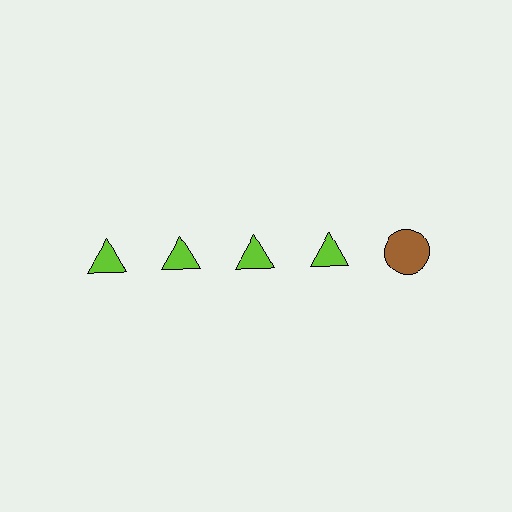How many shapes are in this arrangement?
There are 5 shapes arranged in a grid pattern.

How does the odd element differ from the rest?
It differs in both color (brown instead of lime) and shape (circle instead of triangle).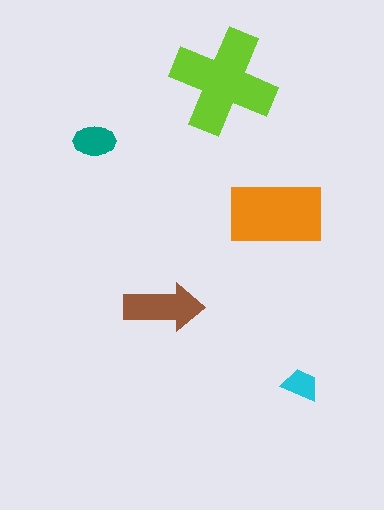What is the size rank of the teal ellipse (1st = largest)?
4th.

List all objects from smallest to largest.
The cyan trapezoid, the teal ellipse, the brown arrow, the orange rectangle, the lime cross.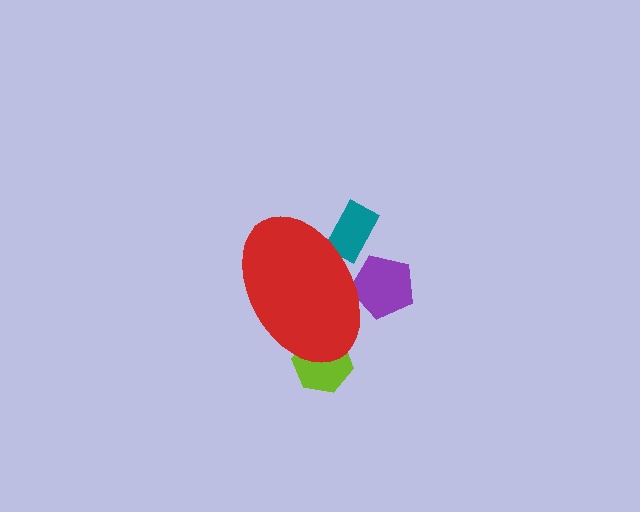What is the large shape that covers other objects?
A red ellipse.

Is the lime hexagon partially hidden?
Yes, the lime hexagon is partially hidden behind the red ellipse.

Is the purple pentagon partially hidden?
Yes, the purple pentagon is partially hidden behind the red ellipse.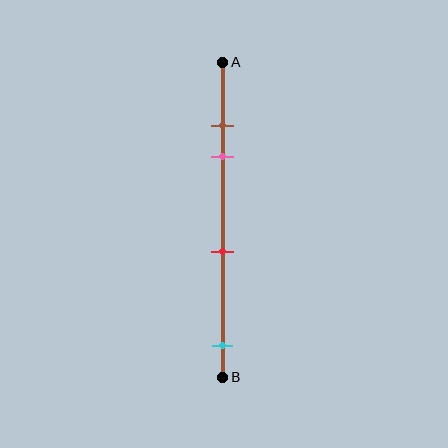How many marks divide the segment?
There are 4 marks dividing the segment.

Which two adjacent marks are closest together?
The brown and pink marks are the closest adjacent pair.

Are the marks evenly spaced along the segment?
No, the marks are not evenly spaced.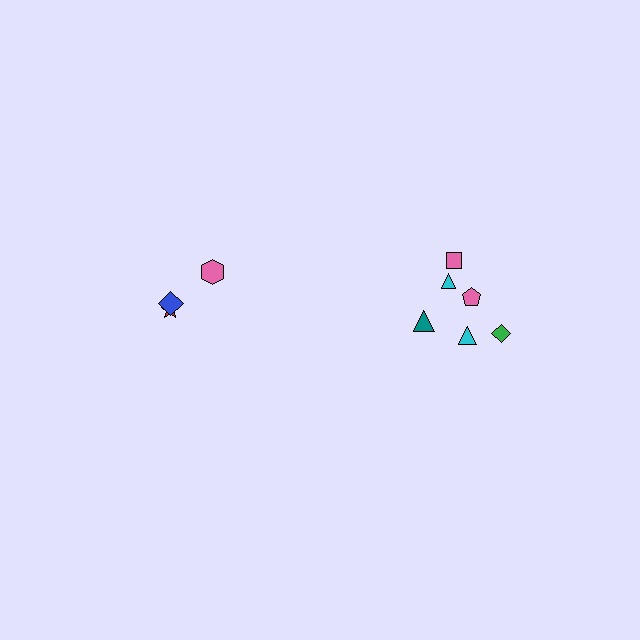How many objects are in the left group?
There are 3 objects.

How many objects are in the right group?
There are 6 objects.